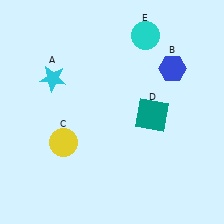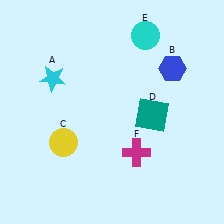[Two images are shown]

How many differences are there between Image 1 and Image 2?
There is 1 difference between the two images.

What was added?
A magenta cross (F) was added in Image 2.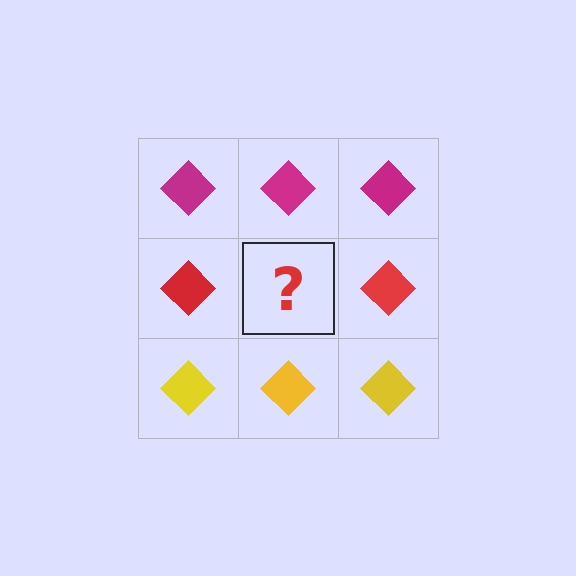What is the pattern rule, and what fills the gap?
The rule is that each row has a consistent color. The gap should be filled with a red diamond.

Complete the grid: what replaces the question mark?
The question mark should be replaced with a red diamond.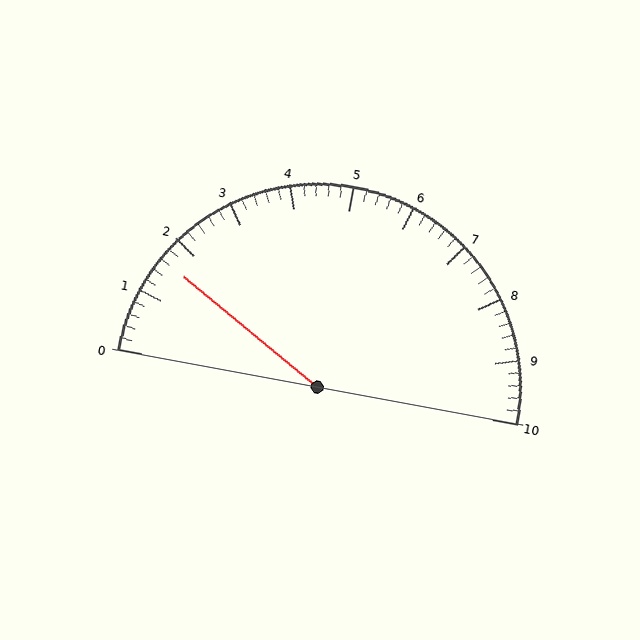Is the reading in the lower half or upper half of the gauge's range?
The reading is in the lower half of the range (0 to 10).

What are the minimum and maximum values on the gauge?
The gauge ranges from 0 to 10.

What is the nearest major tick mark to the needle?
The nearest major tick mark is 2.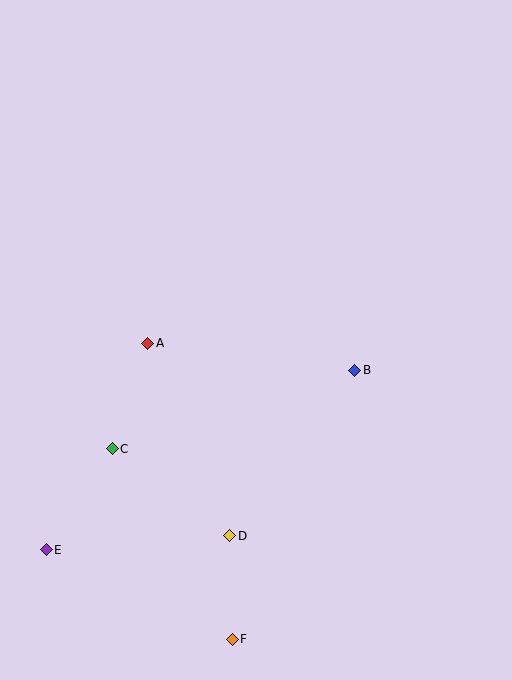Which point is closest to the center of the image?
Point B at (355, 370) is closest to the center.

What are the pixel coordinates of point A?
Point A is at (148, 343).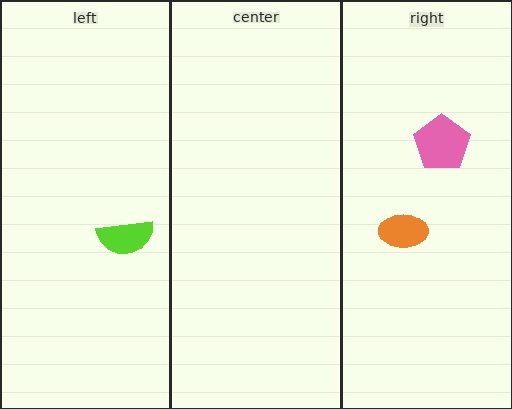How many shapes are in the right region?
2.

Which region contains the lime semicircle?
The left region.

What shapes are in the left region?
The lime semicircle.